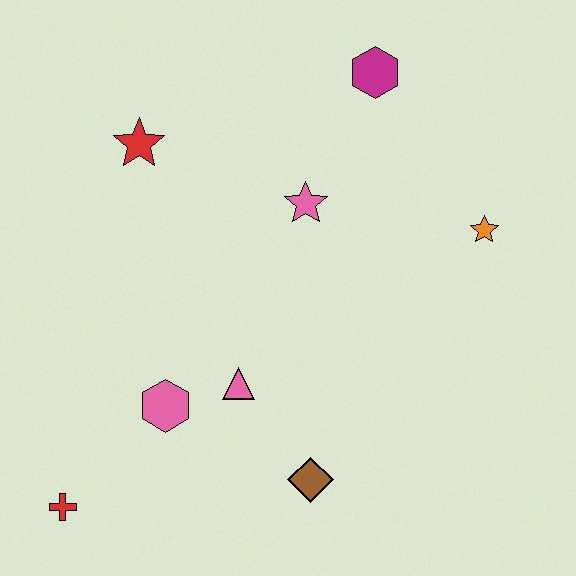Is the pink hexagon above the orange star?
No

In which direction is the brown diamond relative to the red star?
The brown diamond is below the red star.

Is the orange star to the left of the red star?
No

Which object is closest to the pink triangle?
The pink hexagon is closest to the pink triangle.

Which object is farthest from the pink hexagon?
The magenta hexagon is farthest from the pink hexagon.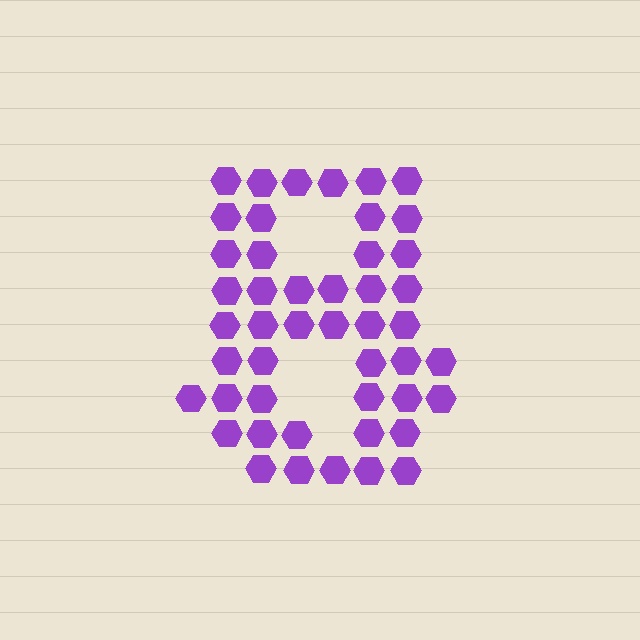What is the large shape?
The large shape is the digit 8.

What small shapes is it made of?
It is made of small hexagons.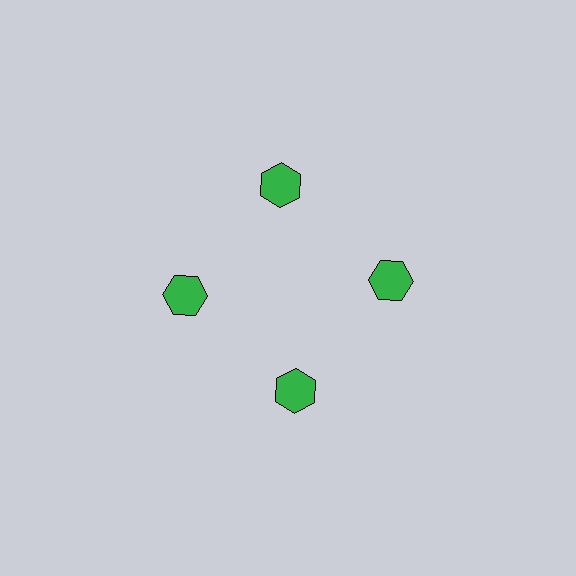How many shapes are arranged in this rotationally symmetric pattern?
There are 4 shapes, arranged in 4 groups of 1.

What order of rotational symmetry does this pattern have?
This pattern has 4-fold rotational symmetry.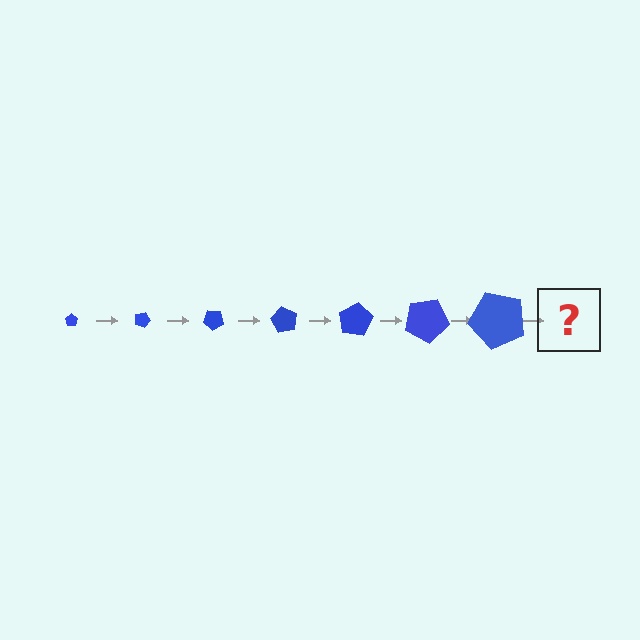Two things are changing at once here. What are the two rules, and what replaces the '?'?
The two rules are that the pentagon grows larger each step and it rotates 20 degrees each step. The '?' should be a pentagon, larger than the previous one and rotated 140 degrees from the start.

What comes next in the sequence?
The next element should be a pentagon, larger than the previous one and rotated 140 degrees from the start.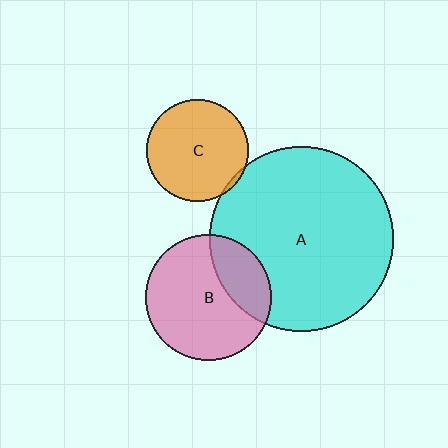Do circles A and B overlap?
Yes.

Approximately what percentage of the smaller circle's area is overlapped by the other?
Approximately 25%.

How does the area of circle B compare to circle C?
Approximately 1.5 times.